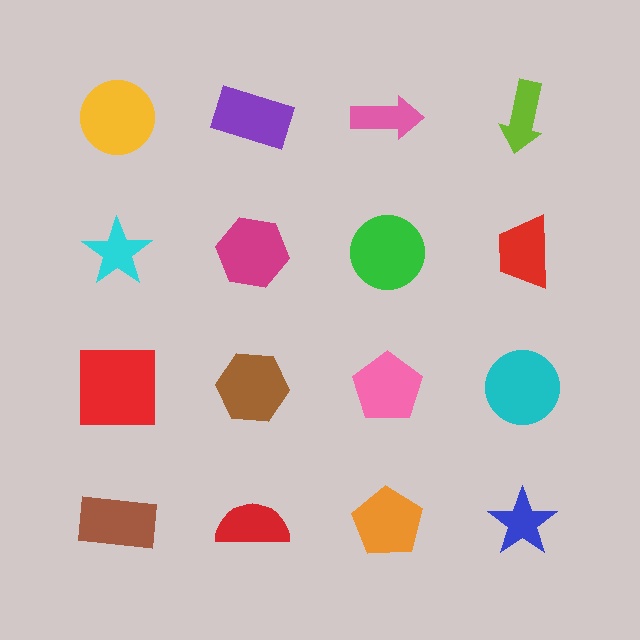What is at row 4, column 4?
A blue star.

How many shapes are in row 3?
4 shapes.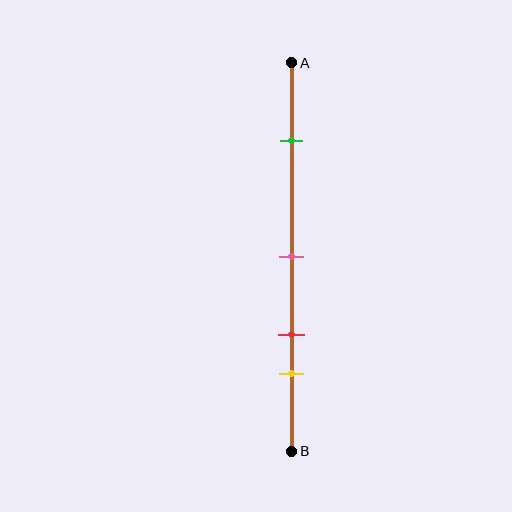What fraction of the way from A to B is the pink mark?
The pink mark is approximately 50% (0.5) of the way from A to B.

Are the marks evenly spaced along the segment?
No, the marks are not evenly spaced.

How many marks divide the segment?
There are 4 marks dividing the segment.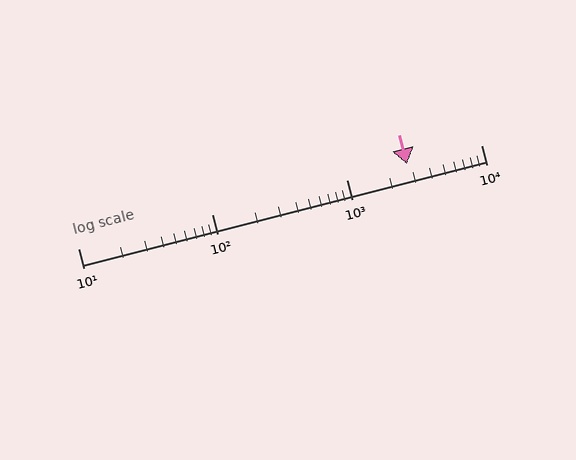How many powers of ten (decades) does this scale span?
The scale spans 3 decades, from 10 to 10000.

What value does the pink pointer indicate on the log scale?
The pointer indicates approximately 2800.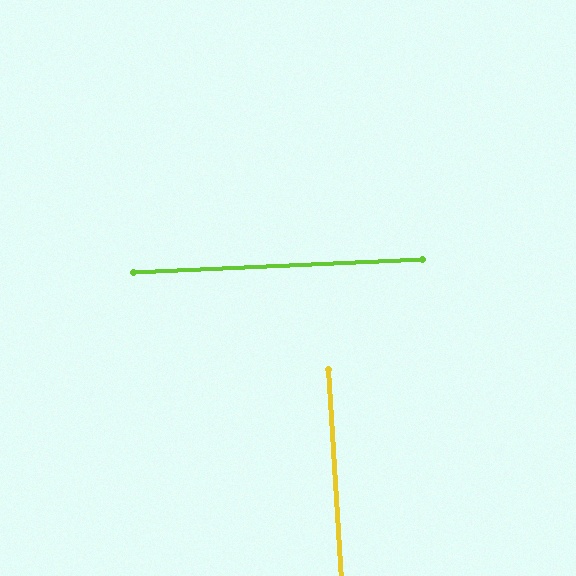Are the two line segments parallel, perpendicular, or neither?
Perpendicular — they meet at approximately 89°.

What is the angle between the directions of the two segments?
Approximately 89 degrees.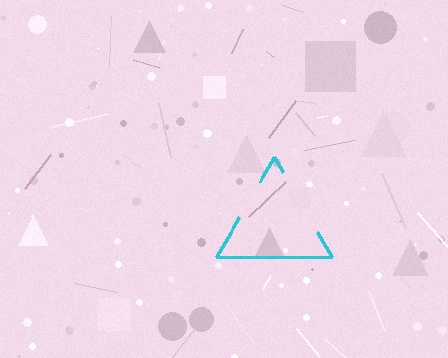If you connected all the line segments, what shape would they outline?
They would outline a triangle.